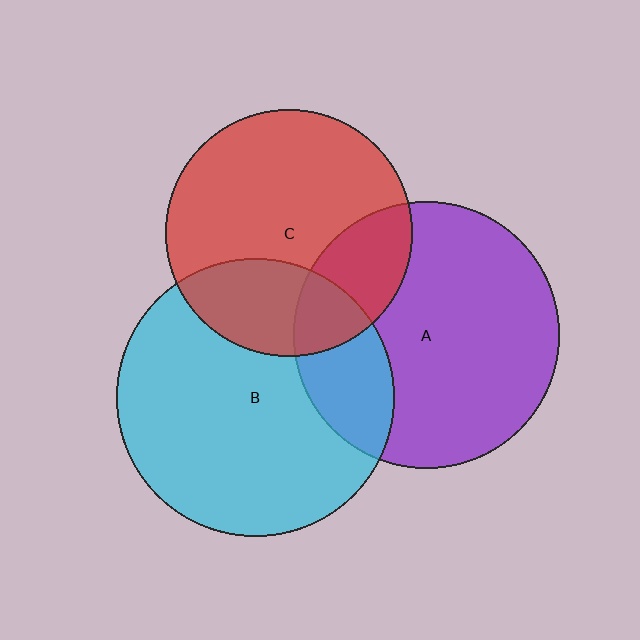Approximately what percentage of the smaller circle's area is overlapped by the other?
Approximately 25%.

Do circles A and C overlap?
Yes.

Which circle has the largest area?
Circle B (cyan).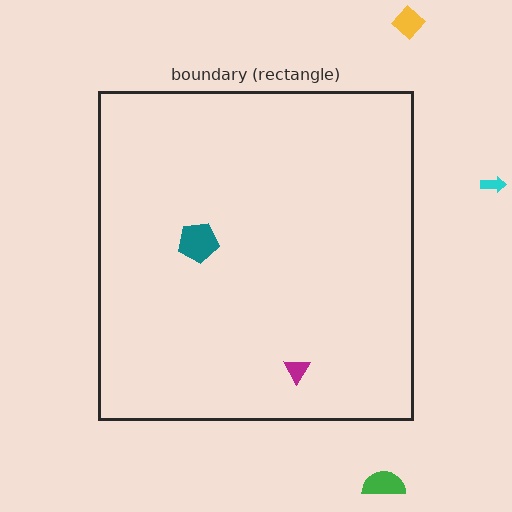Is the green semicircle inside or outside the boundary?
Outside.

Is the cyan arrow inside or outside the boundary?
Outside.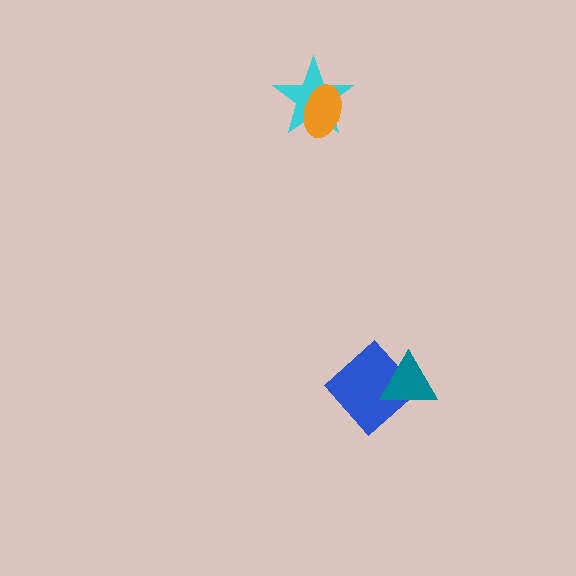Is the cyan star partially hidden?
Yes, it is partially covered by another shape.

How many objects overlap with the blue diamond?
1 object overlaps with the blue diamond.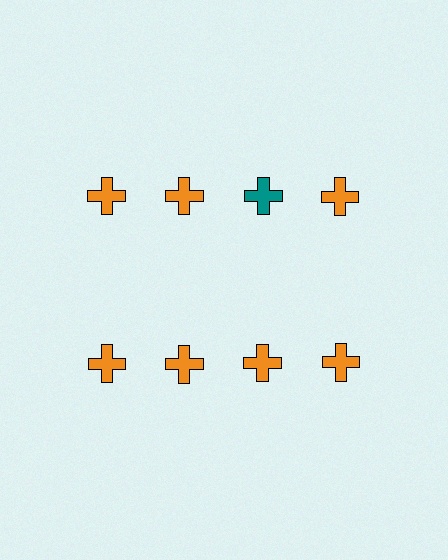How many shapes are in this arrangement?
There are 8 shapes arranged in a grid pattern.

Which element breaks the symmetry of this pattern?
The teal cross in the top row, center column breaks the symmetry. All other shapes are orange crosses.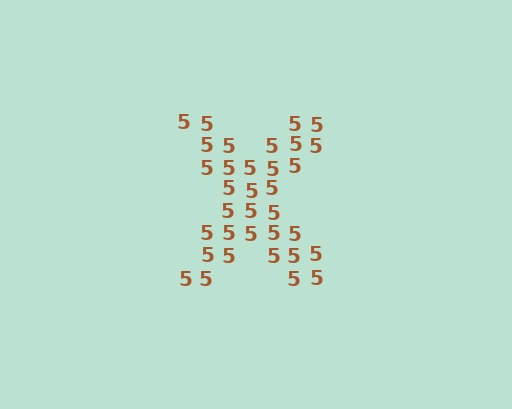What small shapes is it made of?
It is made of small digit 5's.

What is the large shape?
The large shape is the letter X.